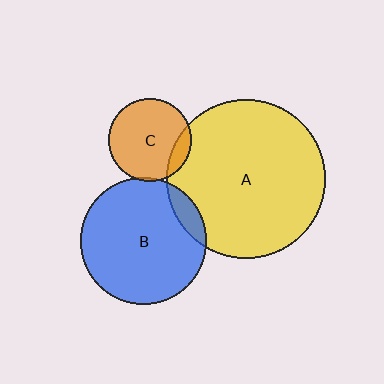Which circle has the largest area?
Circle A (yellow).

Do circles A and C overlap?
Yes.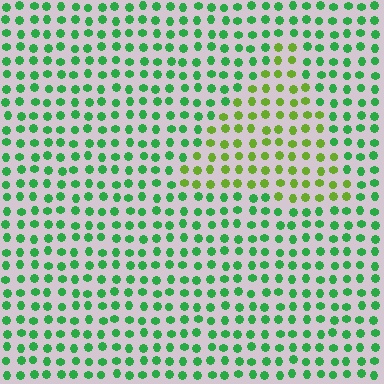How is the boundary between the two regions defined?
The boundary is defined purely by a slight shift in hue (about 42 degrees). Spacing, size, and orientation are identical on both sides.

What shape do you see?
I see a triangle.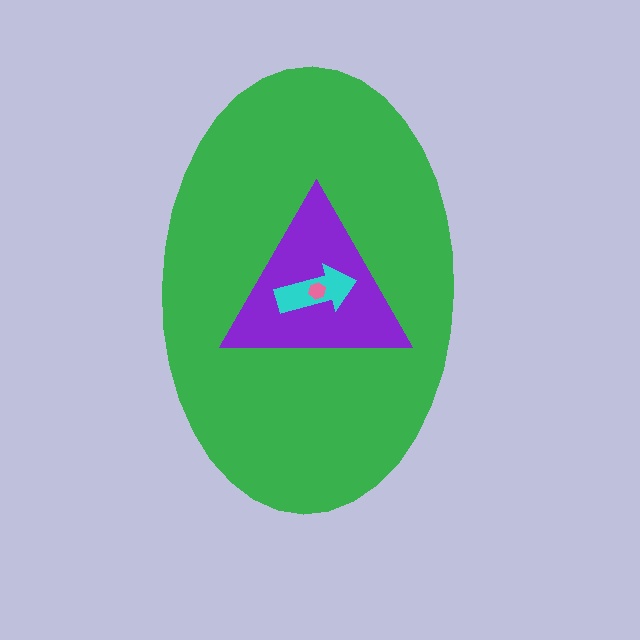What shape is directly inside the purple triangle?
The cyan arrow.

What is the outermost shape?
The green ellipse.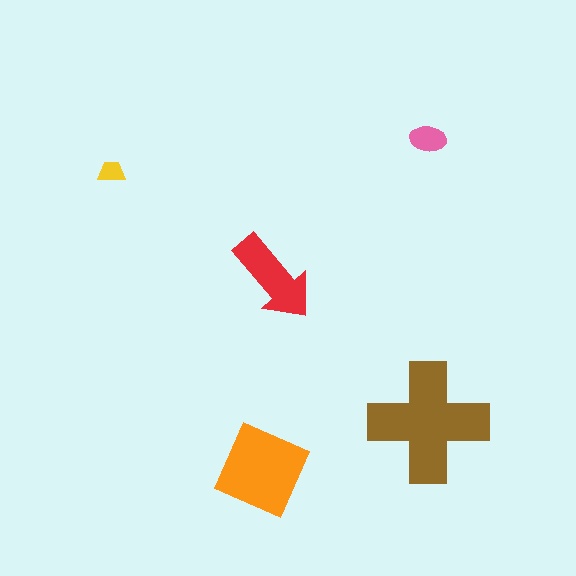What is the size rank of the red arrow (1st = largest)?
3rd.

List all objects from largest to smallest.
The brown cross, the orange diamond, the red arrow, the pink ellipse, the yellow trapezoid.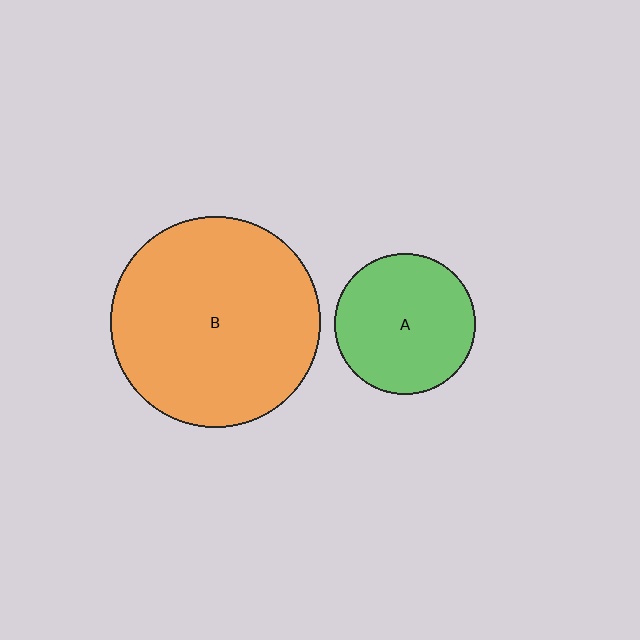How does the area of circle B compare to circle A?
Approximately 2.2 times.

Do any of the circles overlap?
No, none of the circles overlap.